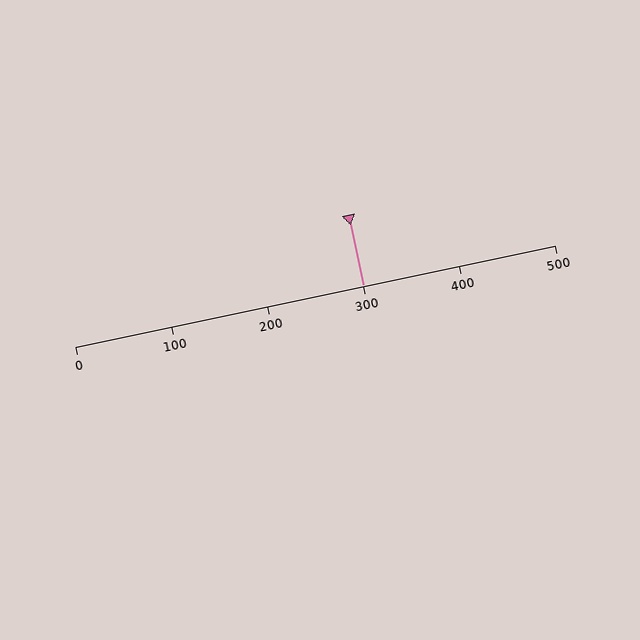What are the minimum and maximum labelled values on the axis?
The axis runs from 0 to 500.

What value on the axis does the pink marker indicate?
The marker indicates approximately 300.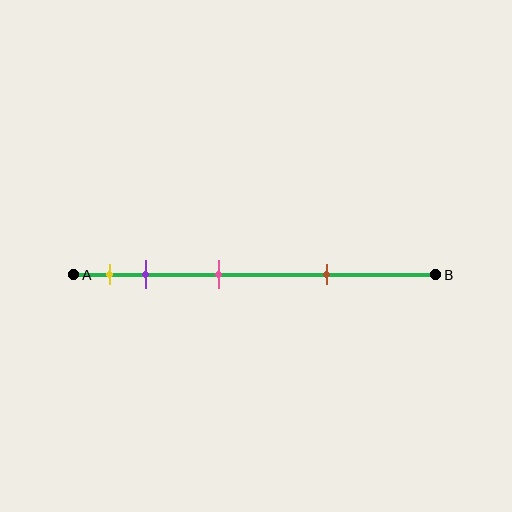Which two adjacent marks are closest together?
The yellow and purple marks are the closest adjacent pair.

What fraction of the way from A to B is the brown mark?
The brown mark is approximately 70% (0.7) of the way from A to B.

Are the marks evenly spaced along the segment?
No, the marks are not evenly spaced.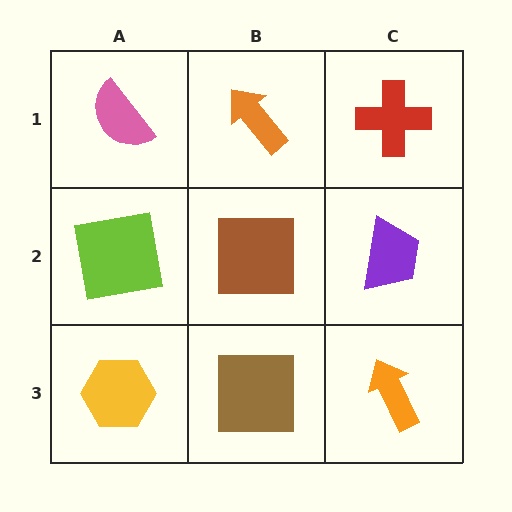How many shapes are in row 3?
3 shapes.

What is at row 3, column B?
A brown square.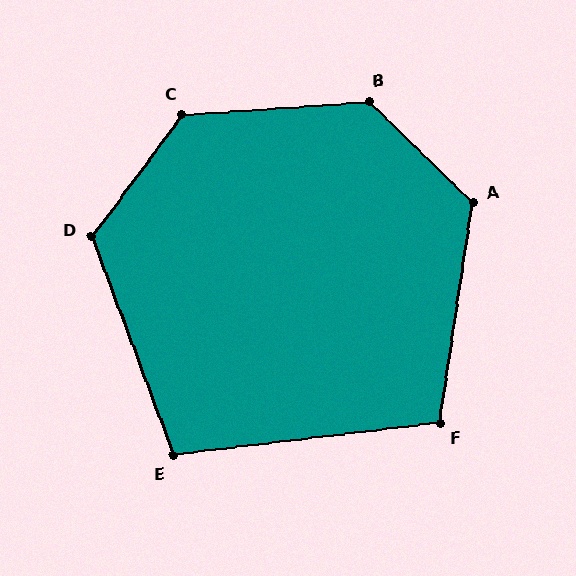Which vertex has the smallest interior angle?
E, at approximately 104 degrees.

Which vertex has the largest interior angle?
B, at approximately 132 degrees.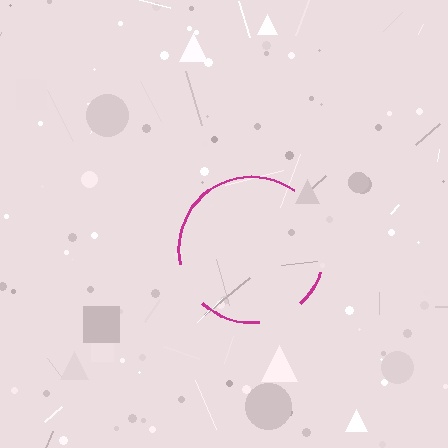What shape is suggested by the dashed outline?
The dashed outline suggests a circle.